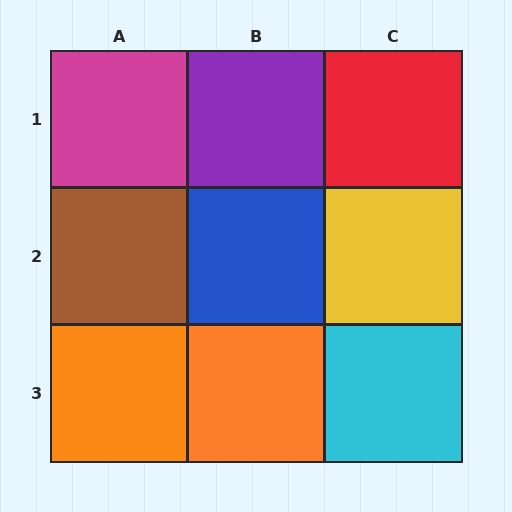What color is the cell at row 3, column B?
Orange.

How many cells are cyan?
1 cell is cyan.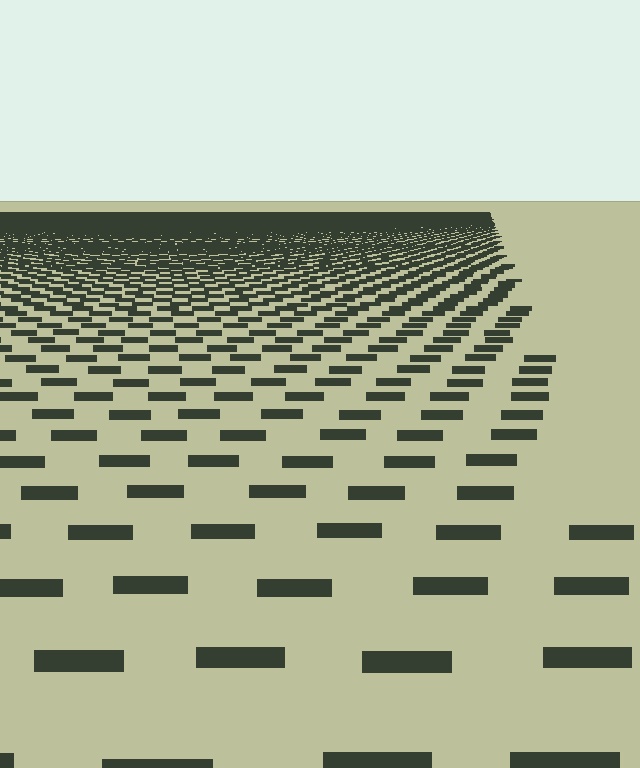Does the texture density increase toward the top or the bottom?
Density increases toward the top.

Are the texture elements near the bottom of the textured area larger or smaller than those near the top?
Larger. Near the bottom, elements are closer to the viewer and appear at a bigger on-screen size.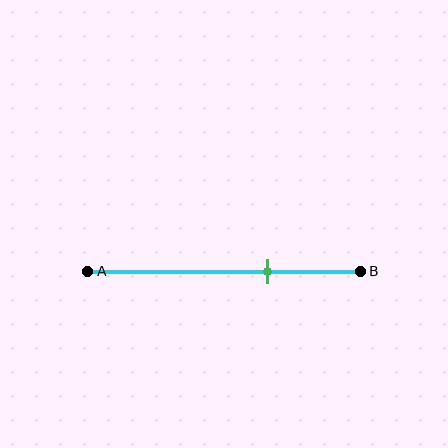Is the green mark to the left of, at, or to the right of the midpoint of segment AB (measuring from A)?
The green mark is to the right of the midpoint of segment AB.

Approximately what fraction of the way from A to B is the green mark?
The green mark is approximately 65% of the way from A to B.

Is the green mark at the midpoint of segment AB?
No, the mark is at about 65% from A, not at the 50% midpoint.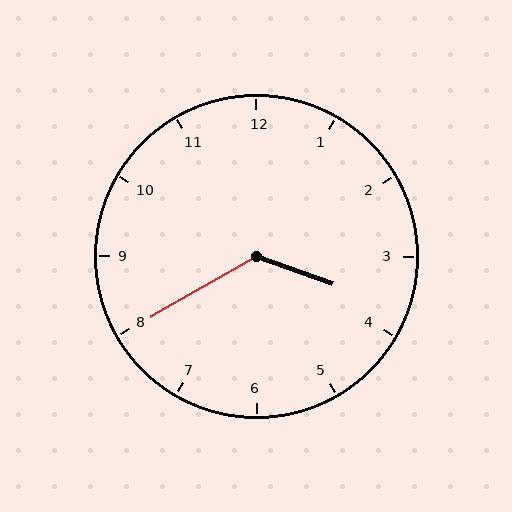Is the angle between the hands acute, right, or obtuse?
It is obtuse.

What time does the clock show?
3:40.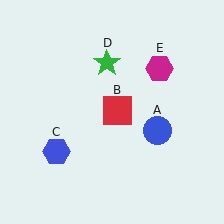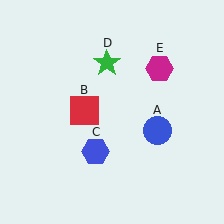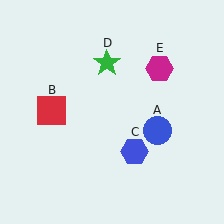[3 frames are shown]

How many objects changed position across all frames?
2 objects changed position: red square (object B), blue hexagon (object C).